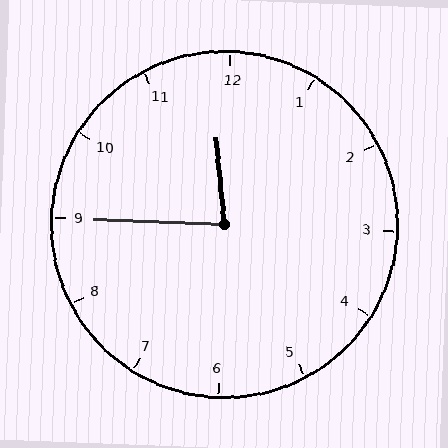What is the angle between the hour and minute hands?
Approximately 82 degrees.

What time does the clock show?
11:45.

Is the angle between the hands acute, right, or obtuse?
It is acute.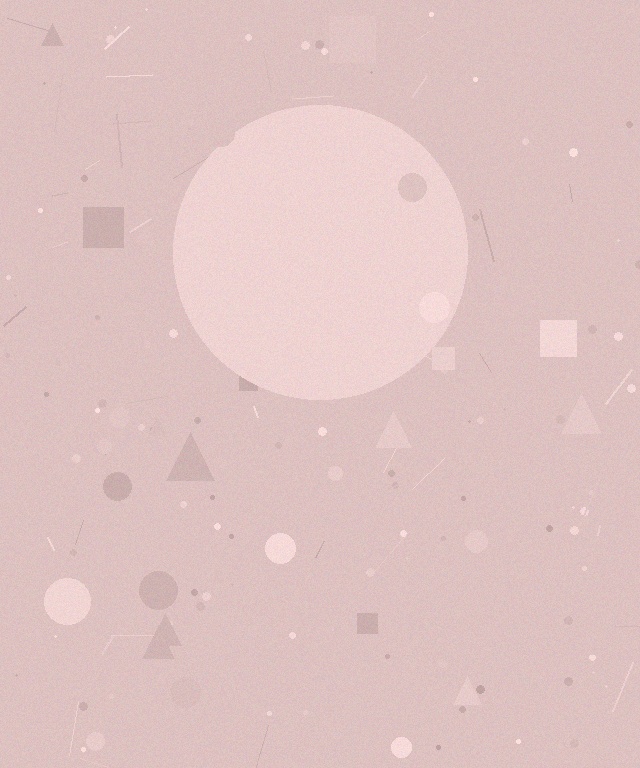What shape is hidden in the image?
A circle is hidden in the image.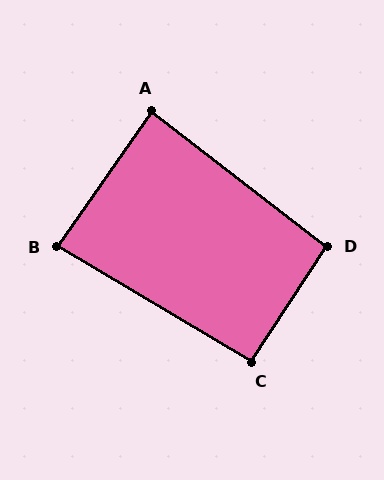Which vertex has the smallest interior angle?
B, at approximately 86 degrees.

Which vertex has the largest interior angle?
D, at approximately 94 degrees.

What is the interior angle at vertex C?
Approximately 93 degrees (approximately right).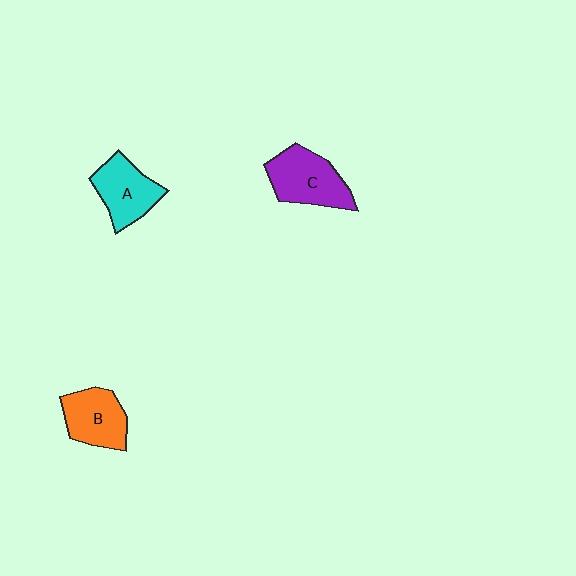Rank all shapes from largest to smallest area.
From largest to smallest: C (purple), A (cyan), B (orange).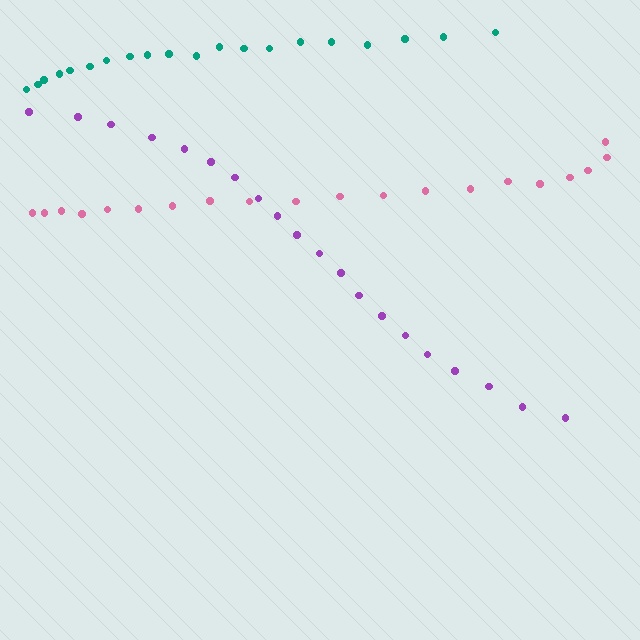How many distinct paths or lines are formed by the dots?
There are 3 distinct paths.